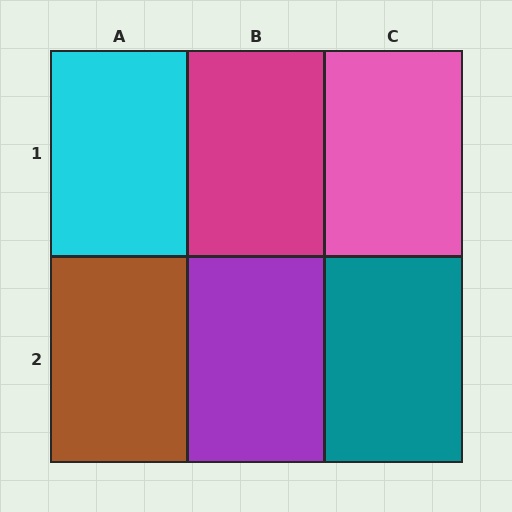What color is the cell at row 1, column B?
Magenta.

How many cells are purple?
1 cell is purple.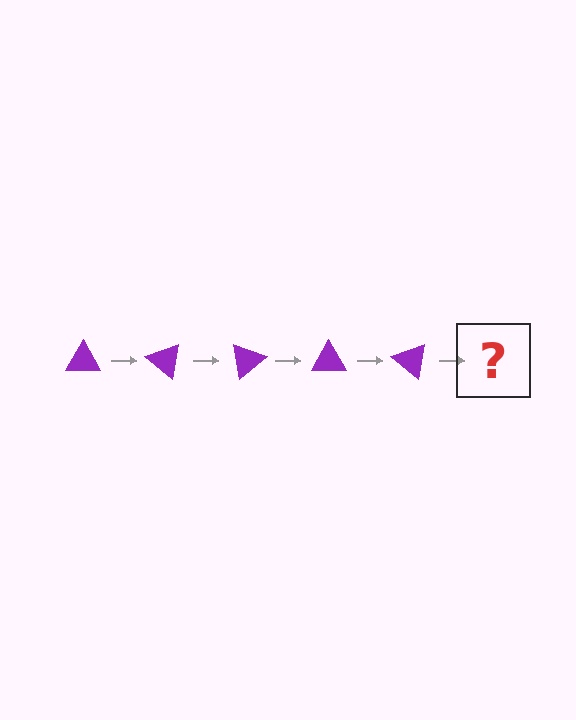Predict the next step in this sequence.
The next step is a purple triangle rotated 200 degrees.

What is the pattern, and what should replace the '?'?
The pattern is that the triangle rotates 40 degrees each step. The '?' should be a purple triangle rotated 200 degrees.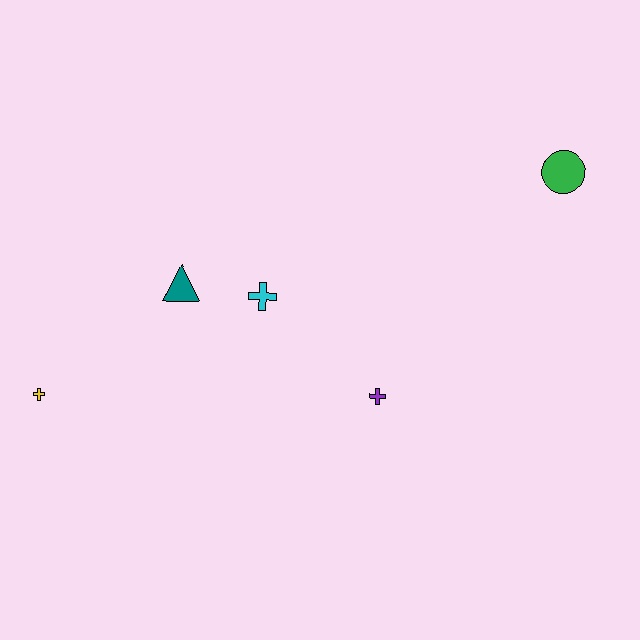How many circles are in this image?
There is 1 circle.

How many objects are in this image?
There are 5 objects.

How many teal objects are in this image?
There is 1 teal object.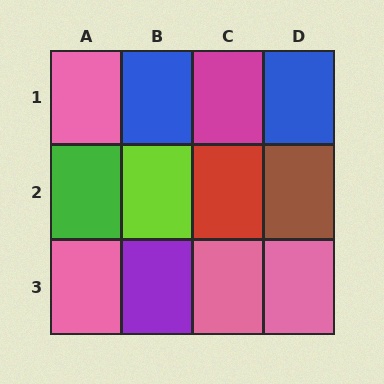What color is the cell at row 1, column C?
Magenta.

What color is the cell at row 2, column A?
Green.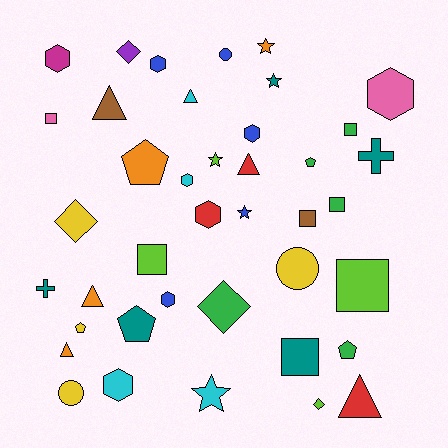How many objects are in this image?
There are 40 objects.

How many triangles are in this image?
There are 6 triangles.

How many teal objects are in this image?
There are 5 teal objects.